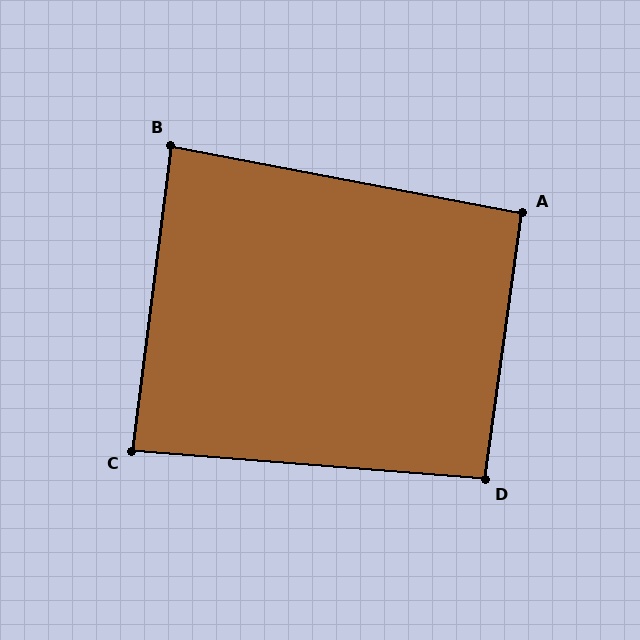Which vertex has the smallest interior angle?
B, at approximately 87 degrees.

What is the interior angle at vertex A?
Approximately 93 degrees (approximately right).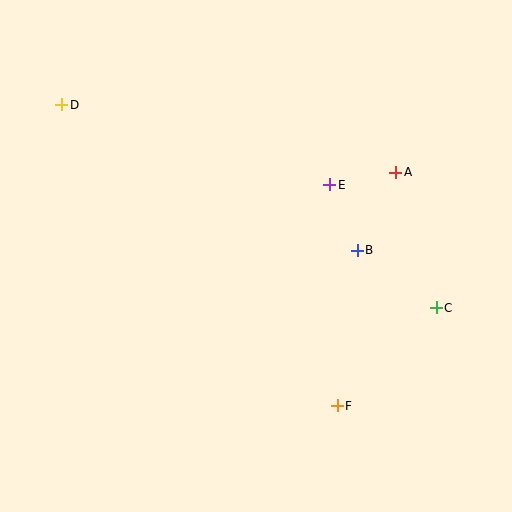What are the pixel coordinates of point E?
Point E is at (330, 185).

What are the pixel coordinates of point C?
Point C is at (436, 308).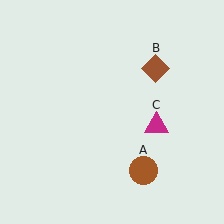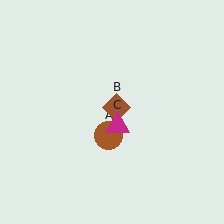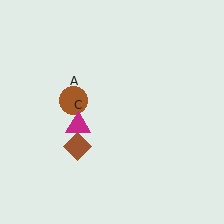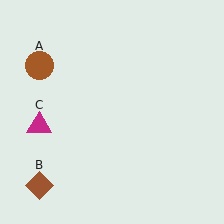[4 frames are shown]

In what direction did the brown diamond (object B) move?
The brown diamond (object B) moved down and to the left.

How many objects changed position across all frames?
3 objects changed position: brown circle (object A), brown diamond (object B), magenta triangle (object C).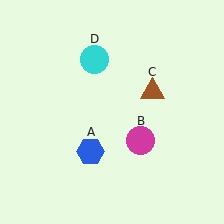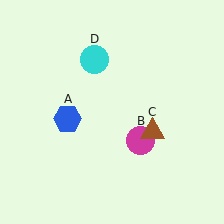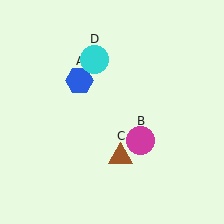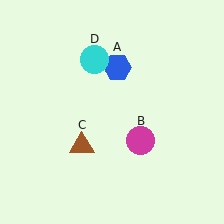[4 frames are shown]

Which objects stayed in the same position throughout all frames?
Magenta circle (object B) and cyan circle (object D) remained stationary.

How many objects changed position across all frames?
2 objects changed position: blue hexagon (object A), brown triangle (object C).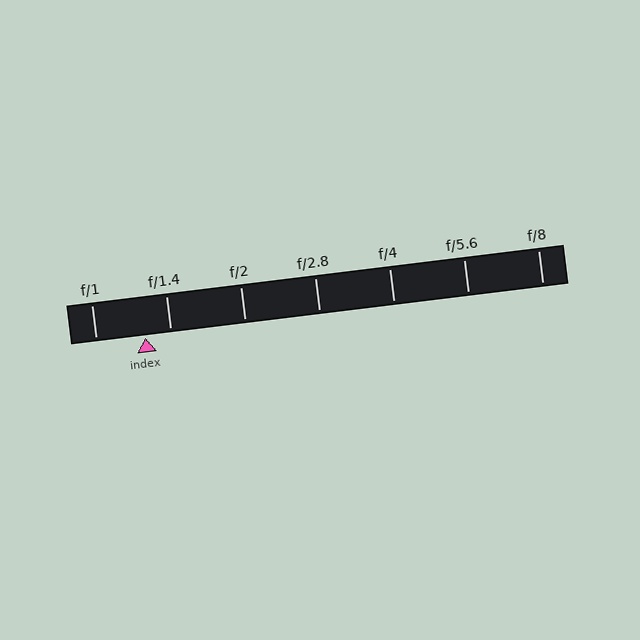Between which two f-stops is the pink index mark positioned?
The index mark is between f/1 and f/1.4.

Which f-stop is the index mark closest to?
The index mark is closest to f/1.4.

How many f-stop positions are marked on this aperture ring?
There are 7 f-stop positions marked.